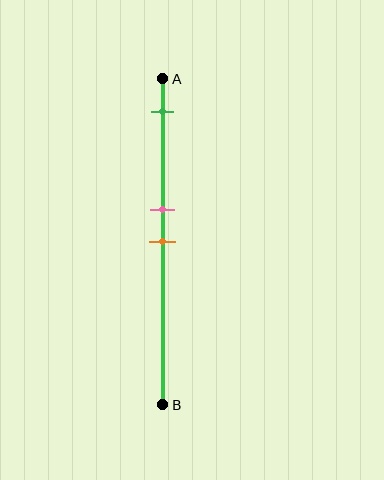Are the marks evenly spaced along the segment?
No, the marks are not evenly spaced.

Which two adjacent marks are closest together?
The pink and orange marks are the closest adjacent pair.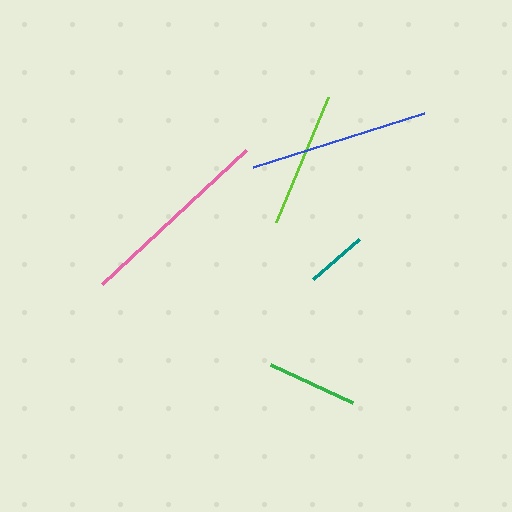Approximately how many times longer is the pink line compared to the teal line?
The pink line is approximately 3.2 times the length of the teal line.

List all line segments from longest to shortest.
From longest to shortest: pink, blue, lime, green, teal.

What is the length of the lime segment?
The lime segment is approximately 136 pixels long.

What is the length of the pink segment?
The pink segment is approximately 196 pixels long.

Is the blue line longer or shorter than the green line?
The blue line is longer than the green line.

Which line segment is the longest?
The pink line is the longest at approximately 196 pixels.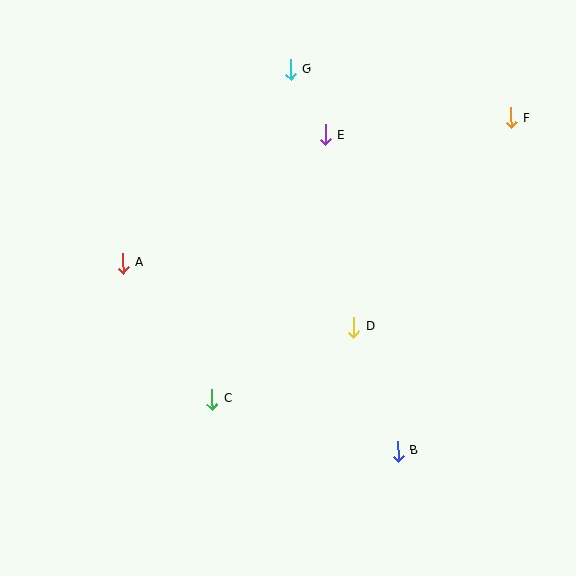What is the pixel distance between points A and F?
The distance between A and F is 414 pixels.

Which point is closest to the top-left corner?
Point A is closest to the top-left corner.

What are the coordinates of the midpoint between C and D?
The midpoint between C and D is at (283, 363).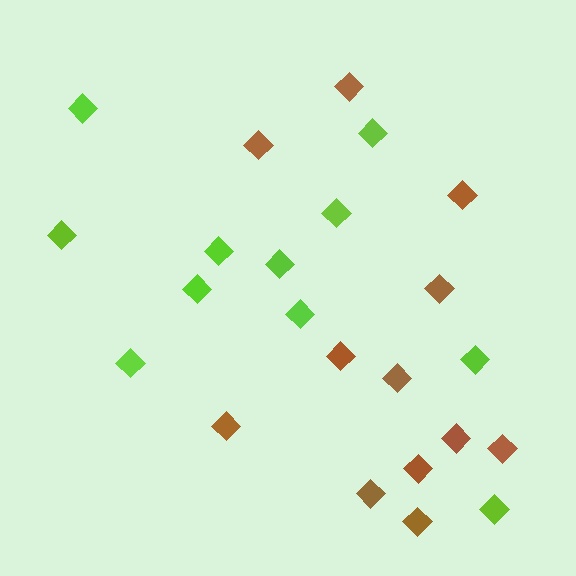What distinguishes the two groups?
There are 2 groups: one group of lime diamonds (11) and one group of brown diamonds (12).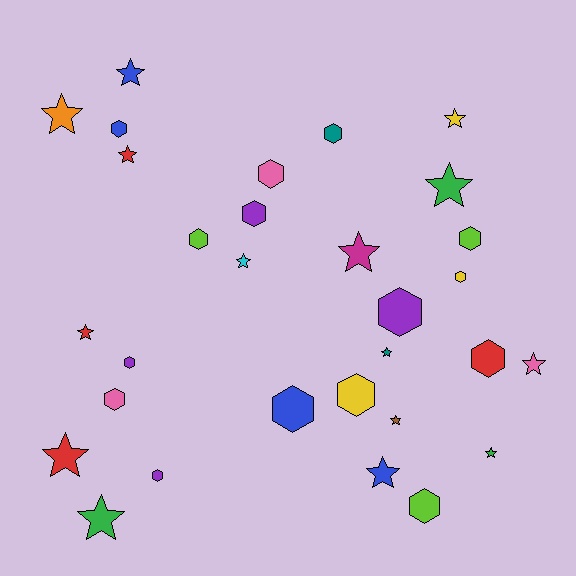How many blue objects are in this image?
There are 4 blue objects.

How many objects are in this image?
There are 30 objects.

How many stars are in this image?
There are 15 stars.